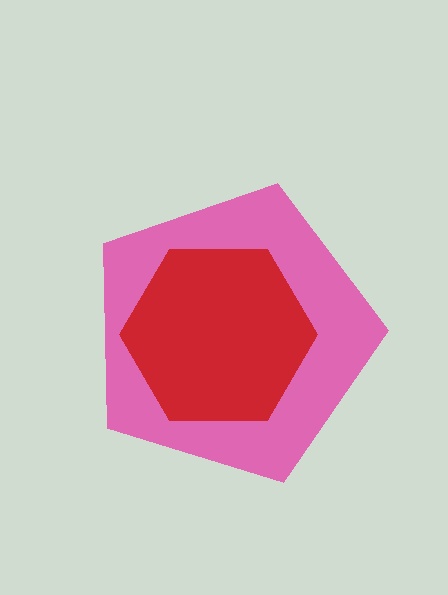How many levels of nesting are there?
2.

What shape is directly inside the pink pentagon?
The red hexagon.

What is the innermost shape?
The red hexagon.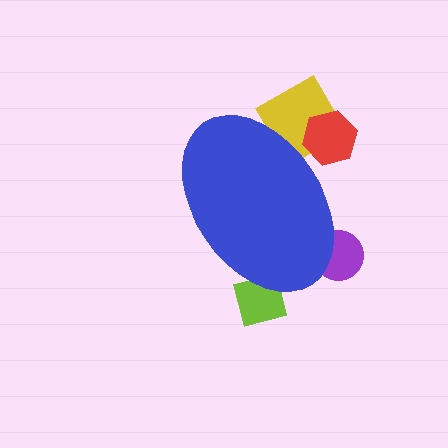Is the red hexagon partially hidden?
Yes, the red hexagon is partially hidden behind the blue ellipse.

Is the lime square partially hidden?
Yes, the lime square is partially hidden behind the blue ellipse.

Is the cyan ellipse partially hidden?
Yes, the cyan ellipse is partially hidden behind the blue ellipse.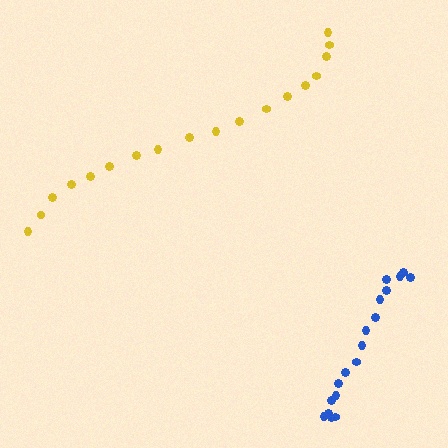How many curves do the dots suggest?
There are 2 distinct paths.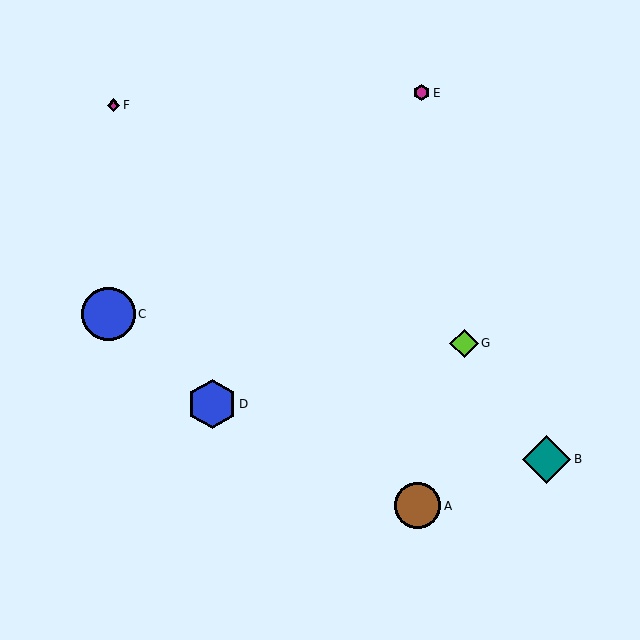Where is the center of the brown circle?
The center of the brown circle is at (417, 506).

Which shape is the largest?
The blue circle (labeled C) is the largest.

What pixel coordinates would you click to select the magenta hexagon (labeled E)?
Click at (422, 93) to select the magenta hexagon E.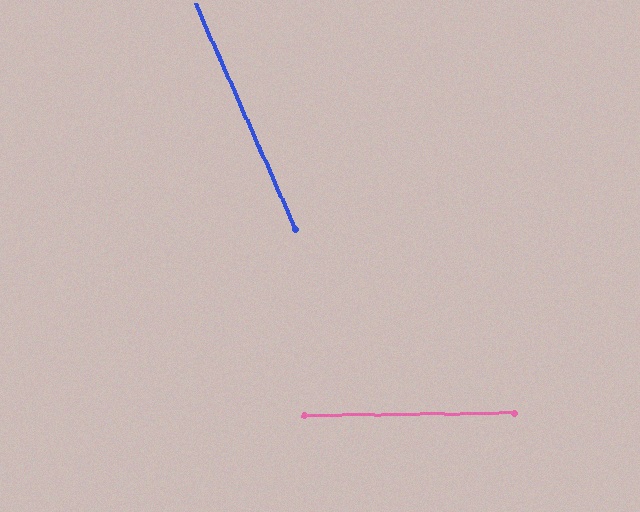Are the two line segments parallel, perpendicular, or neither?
Neither parallel nor perpendicular — they differ by about 67°.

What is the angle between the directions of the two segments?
Approximately 67 degrees.